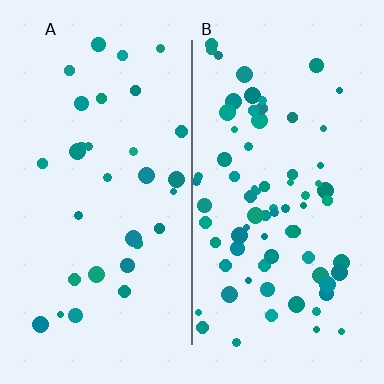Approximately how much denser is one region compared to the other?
Approximately 2.4× — region B over region A.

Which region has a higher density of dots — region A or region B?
B (the right).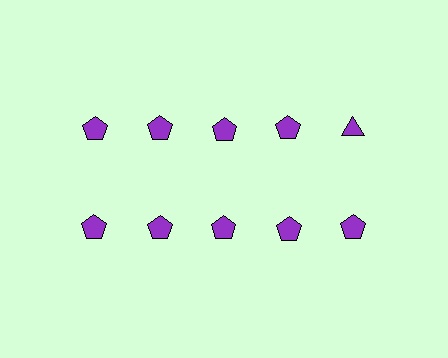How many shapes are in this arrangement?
There are 10 shapes arranged in a grid pattern.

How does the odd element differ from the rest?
It has a different shape: triangle instead of pentagon.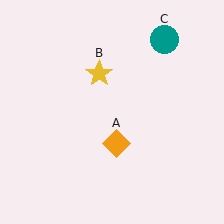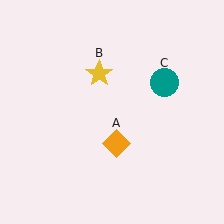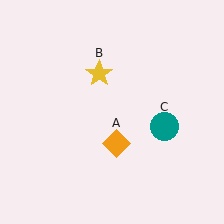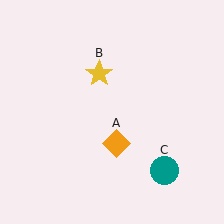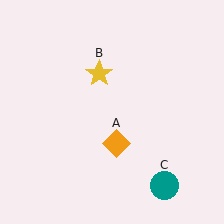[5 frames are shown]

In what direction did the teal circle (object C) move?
The teal circle (object C) moved down.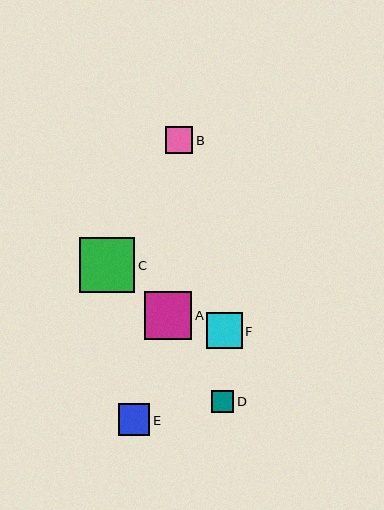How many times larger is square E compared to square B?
Square E is approximately 1.1 times the size of square B.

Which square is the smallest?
Square D is the smallest with a size of approximately 22 pixels.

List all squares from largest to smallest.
From largest to smallest: C, A, F, E, B, D.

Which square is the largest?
Square C is the largest with a size of approximately 55 pixels.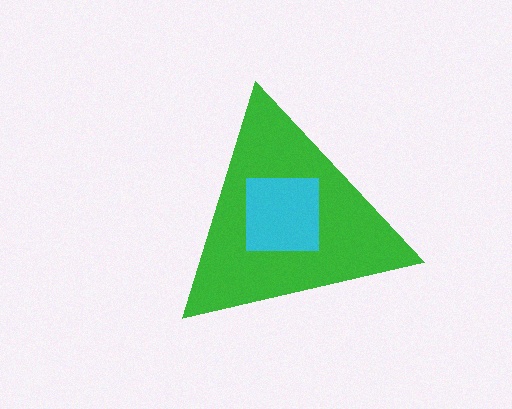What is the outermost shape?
The green triangle.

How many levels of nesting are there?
2.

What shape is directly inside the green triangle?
The cyan square.